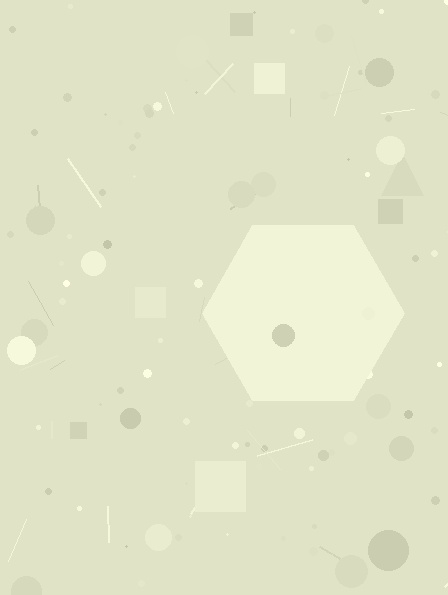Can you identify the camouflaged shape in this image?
The camouflaged shape is a hexagon.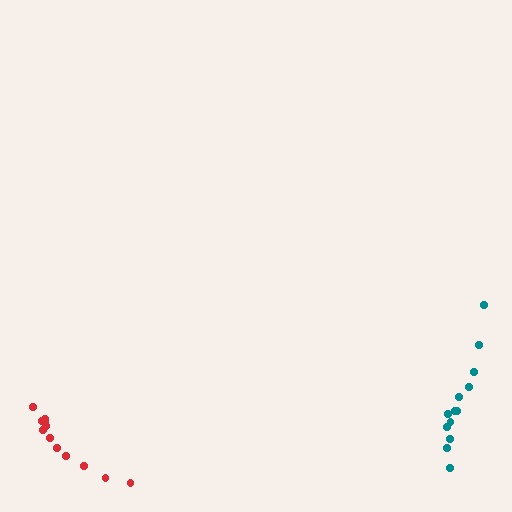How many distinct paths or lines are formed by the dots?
There are 2 distinct paths.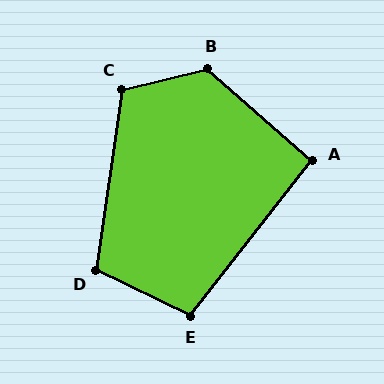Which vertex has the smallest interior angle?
A, at approximately 93 degrees.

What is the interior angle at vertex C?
Approximately 112 degrees (obtuse).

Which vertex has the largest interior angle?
B, at approximately 125 degrees.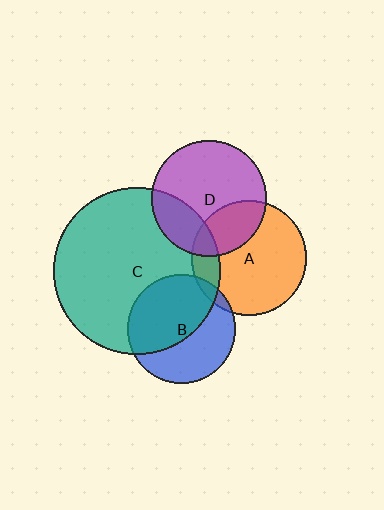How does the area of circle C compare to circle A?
Approximately 2.1 times.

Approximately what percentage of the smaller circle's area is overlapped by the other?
Approximately 25%.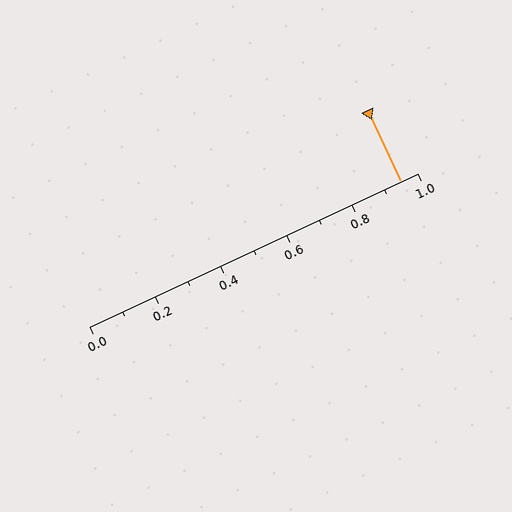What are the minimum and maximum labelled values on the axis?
The axis runs from 0.0 to 1.0.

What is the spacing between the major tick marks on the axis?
The major ticks are spaced 0.2 apart.